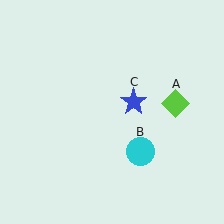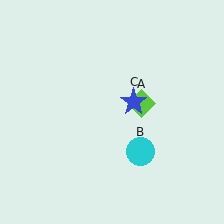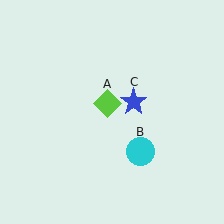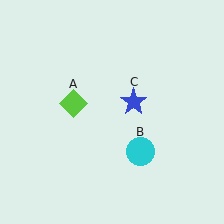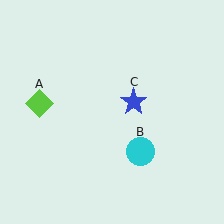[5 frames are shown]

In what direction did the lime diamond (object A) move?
The lime diamond (object A) moved left.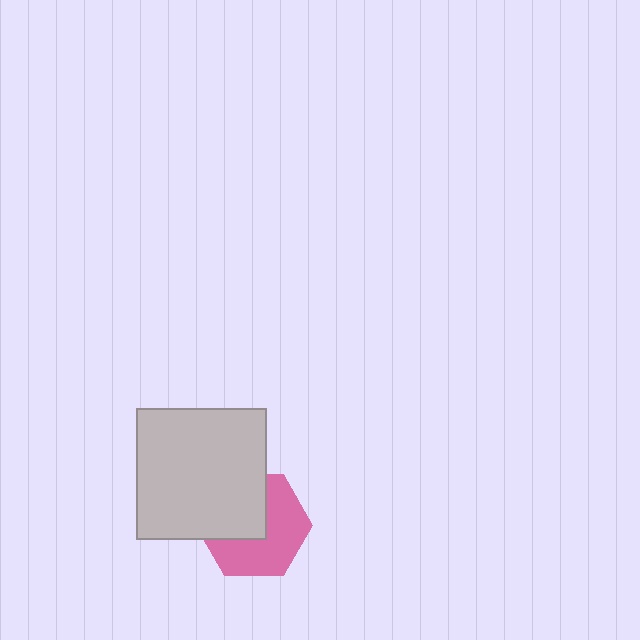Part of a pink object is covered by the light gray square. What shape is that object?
It is a hexagon.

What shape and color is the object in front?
The object in front is a light gray square.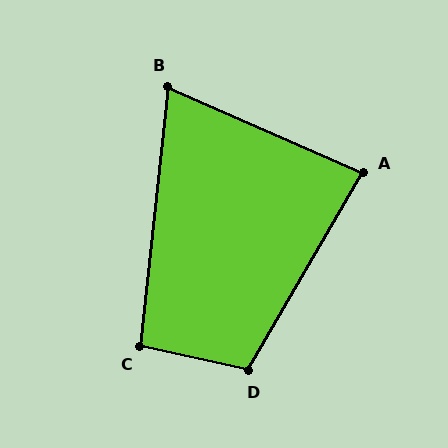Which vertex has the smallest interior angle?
B, at approximately 72 degrees.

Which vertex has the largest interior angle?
D, at approximately 108 degrees.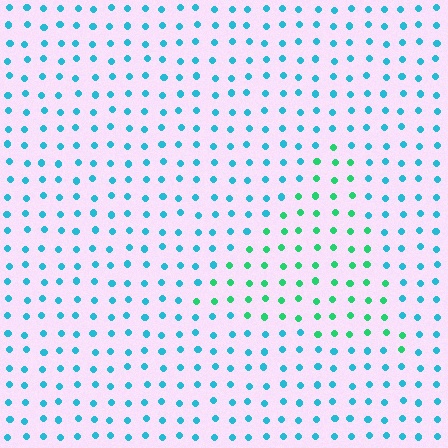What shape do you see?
I see a triangle.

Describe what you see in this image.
The image is filled with small cyan elements in a uniform arrangement. A triangle-shaped region is visible where the elements are tinted to a slightly different hue, forming a subtle color boundary.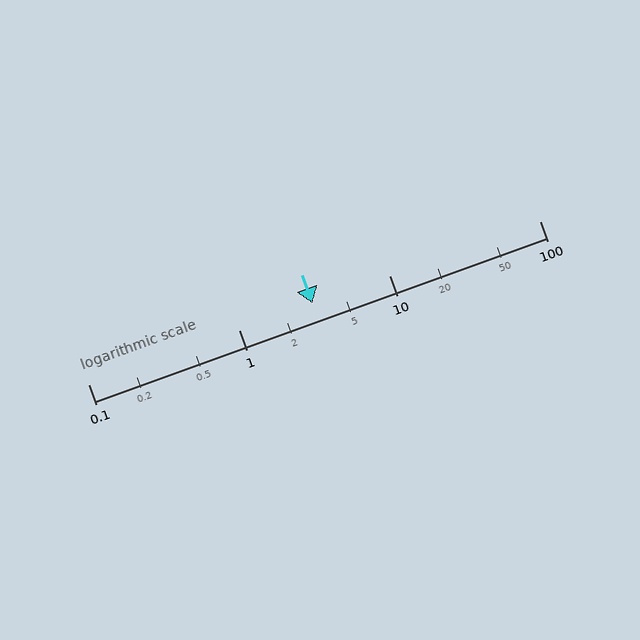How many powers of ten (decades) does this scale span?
The scale spans 3 decades, from 0.1 to 100.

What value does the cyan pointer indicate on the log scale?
The pointer indicates approximately 3.1.